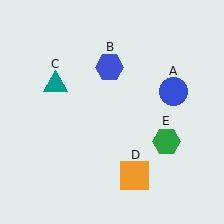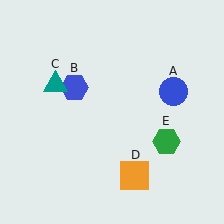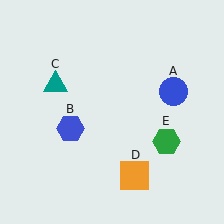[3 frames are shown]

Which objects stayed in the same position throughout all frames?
Blue circle (object A) and teal triangle (object C) and orange square (object D) and green hexagon (object E) remained stationary.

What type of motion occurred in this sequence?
The blue hexagon (object B) rotated counterclockwise around the center of the scene.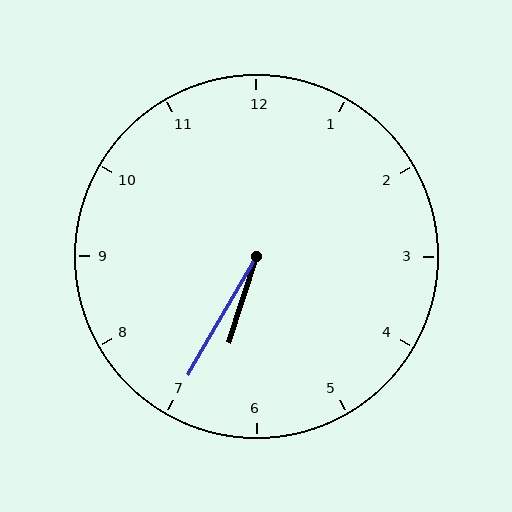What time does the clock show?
6:35.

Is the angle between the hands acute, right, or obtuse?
It is acute.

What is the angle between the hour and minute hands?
Approximately 12 degrees.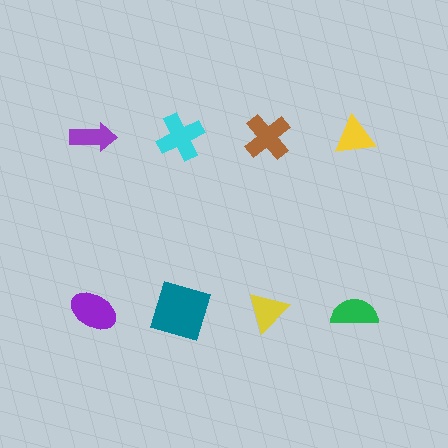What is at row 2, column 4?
A green semicircle.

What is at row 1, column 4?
A yellow triangle.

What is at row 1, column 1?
A purple arrow.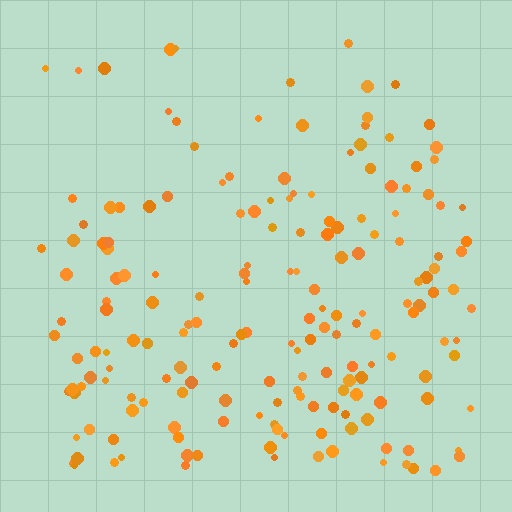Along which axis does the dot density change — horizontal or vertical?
Vertical.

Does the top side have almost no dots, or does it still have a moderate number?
Still a moderate number, just noticeably fewer than the bottom.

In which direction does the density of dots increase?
From top to bottom, with the bottom side densest.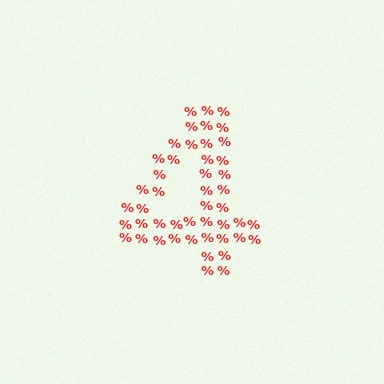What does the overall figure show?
The overall figure shows the digit 4.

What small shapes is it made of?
It is made of small percent signs.